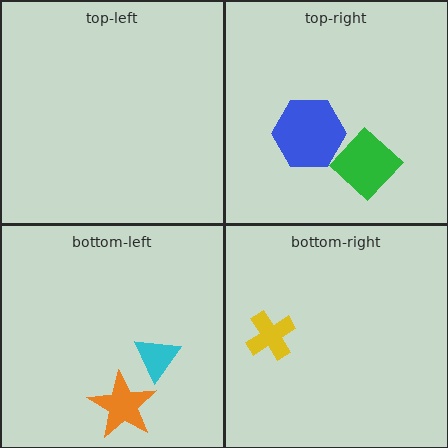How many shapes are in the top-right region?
2.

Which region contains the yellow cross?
The bottom-right region.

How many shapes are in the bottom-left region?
2.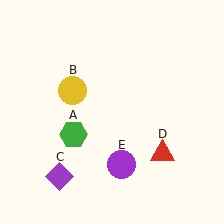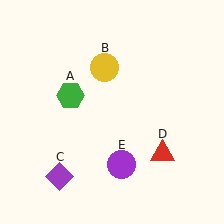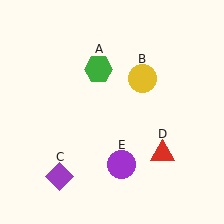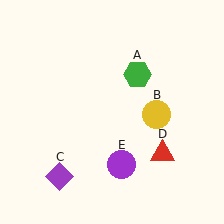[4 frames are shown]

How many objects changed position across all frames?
2 objects changed position: green hexagon (object A), yellow circle (object B).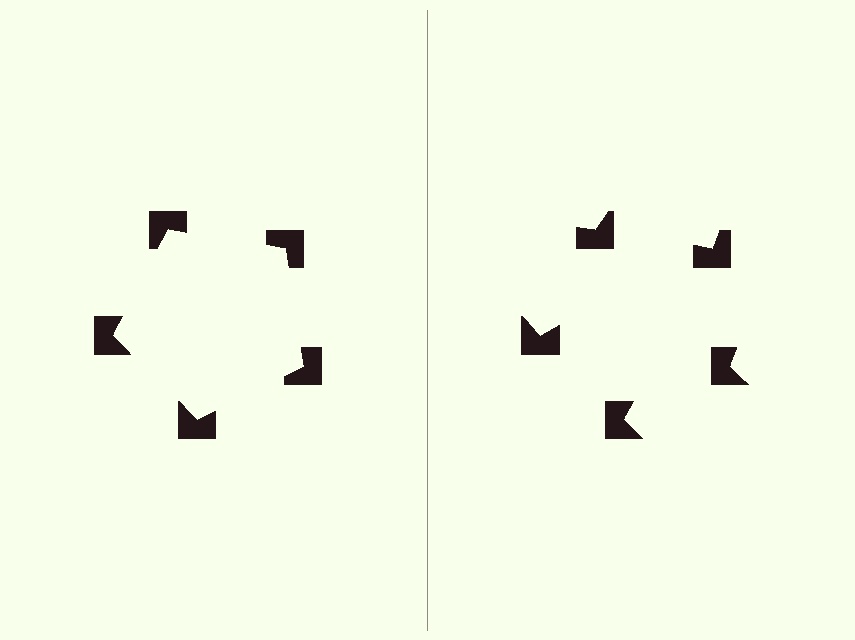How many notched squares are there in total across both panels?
10 — 5 on each side.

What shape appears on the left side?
An illusory pentagon.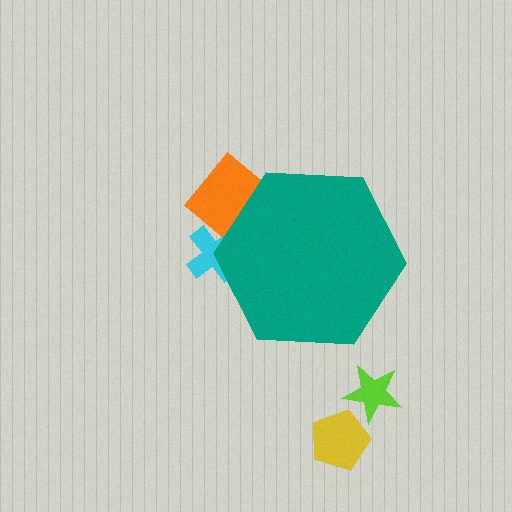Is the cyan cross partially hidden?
Yes, the cyan cross is partially hidden behind the teal hexagon.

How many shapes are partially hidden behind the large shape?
2 shapes are partially hidden.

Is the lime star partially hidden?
No, the lime star is fully visible.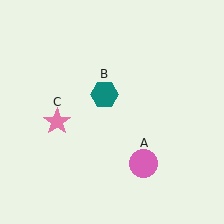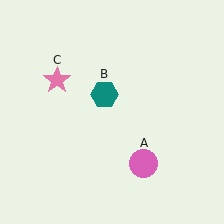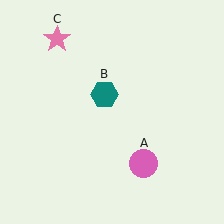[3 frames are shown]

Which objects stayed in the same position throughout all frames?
Pink circle (object A) and teal hexagon (object B) remained stationary.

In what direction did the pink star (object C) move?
The pink star (object C) moved up.